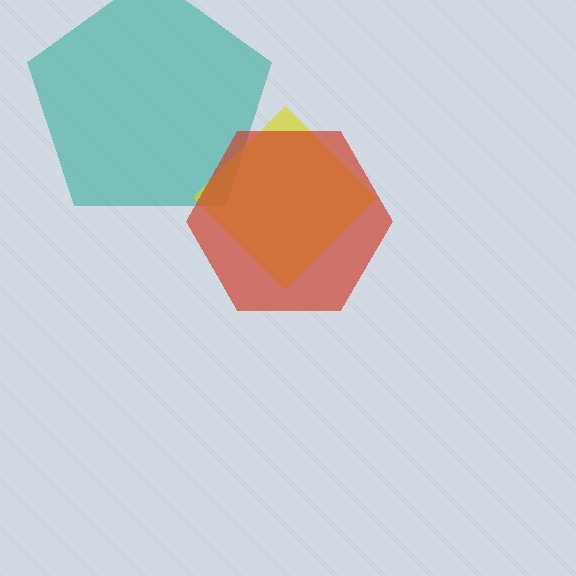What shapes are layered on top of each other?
The layered shapes are: a teal pentagon, a yellow diamond, a red hexagon.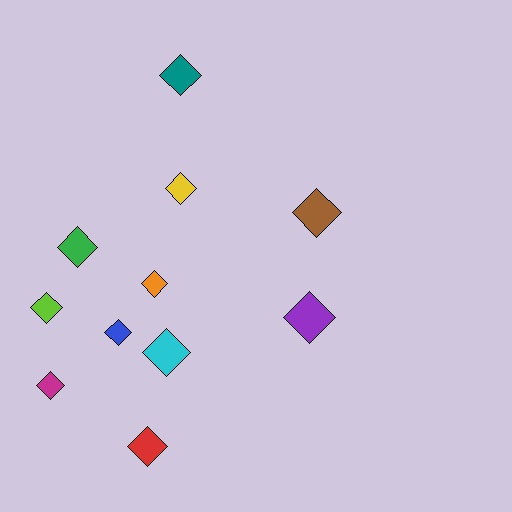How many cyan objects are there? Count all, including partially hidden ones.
There is 1 cyan object.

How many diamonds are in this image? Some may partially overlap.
There are 11 diamonds.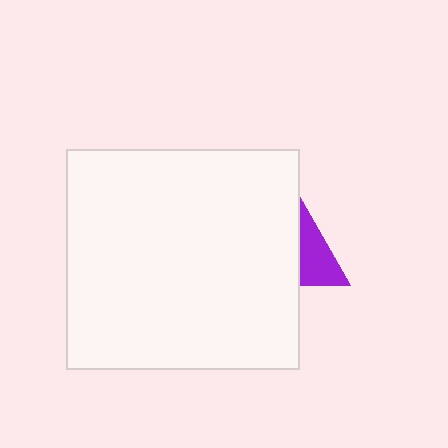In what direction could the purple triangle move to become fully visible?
The purple triangle could move right. That would shift it out from behind the white rectangle entirely.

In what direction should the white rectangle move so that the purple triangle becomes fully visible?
The white rectangle should move left. That is the shortest direction to clear the overlap and leave the purple triangle fully visible.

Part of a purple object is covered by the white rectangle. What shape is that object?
It is a triangle.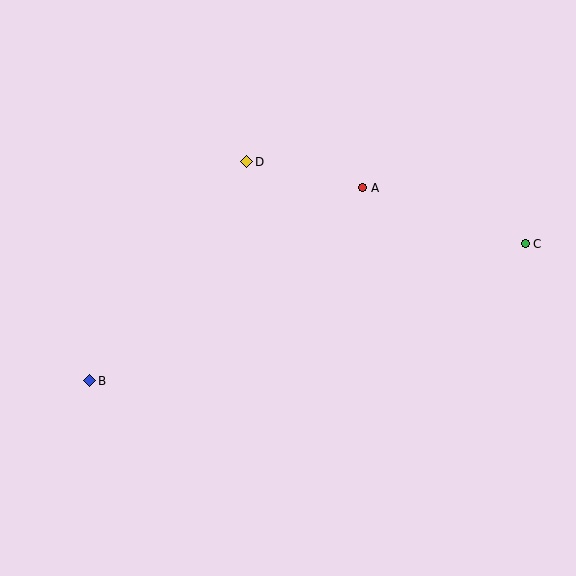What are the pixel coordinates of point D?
Point D is at (247, 162).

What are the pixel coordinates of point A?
Point A is at (363, 188).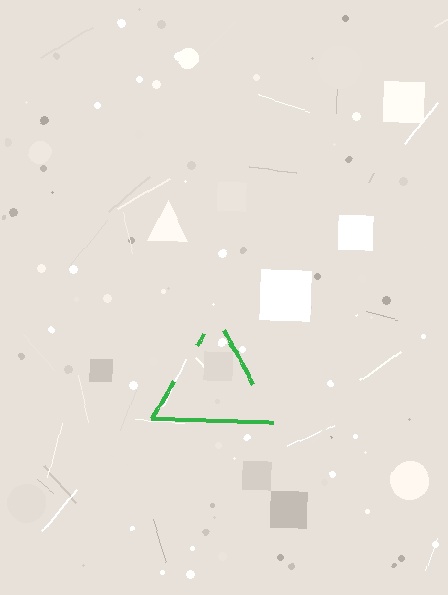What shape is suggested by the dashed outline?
The dashed outline suggests a triangle.